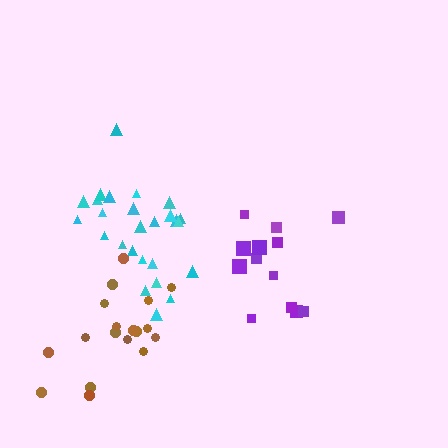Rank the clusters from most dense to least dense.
cyan, purple, brown.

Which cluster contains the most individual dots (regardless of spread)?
Cyan (26).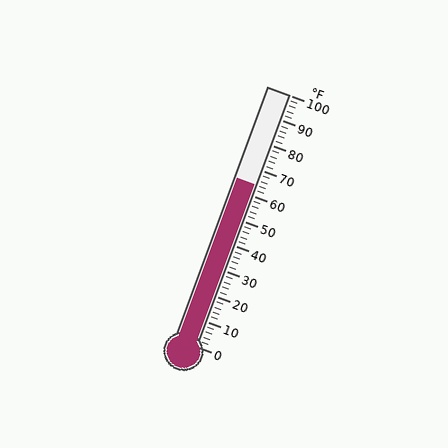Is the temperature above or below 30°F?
The temperature is above 30°F.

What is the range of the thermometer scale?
The thermometer scale ranges from 0°F to 100°F.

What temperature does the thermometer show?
The thermometer shows approximately 64°F.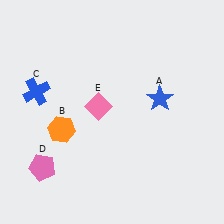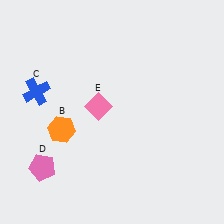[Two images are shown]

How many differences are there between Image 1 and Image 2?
There is 1 difference between the two images.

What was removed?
The blue star (A) was removed in Image 2.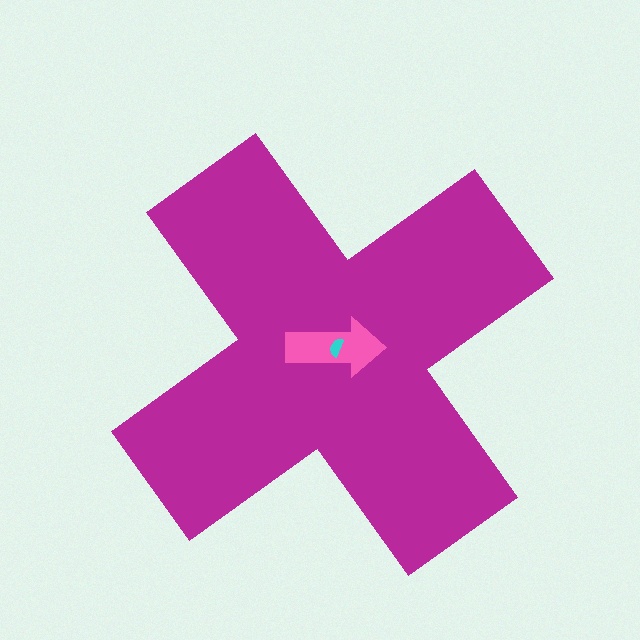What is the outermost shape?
The magenta cross.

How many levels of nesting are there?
3.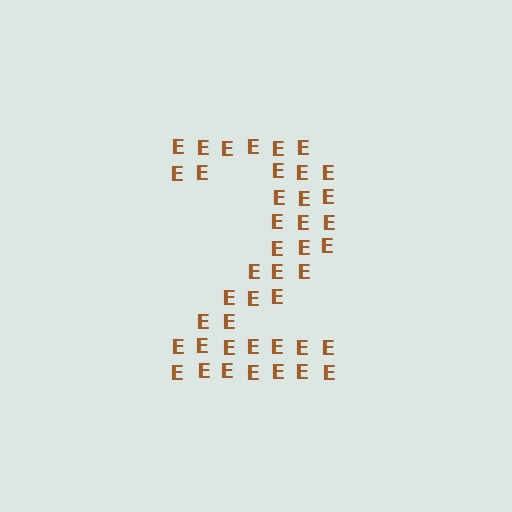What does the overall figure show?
The overall figure shows the digit 2.